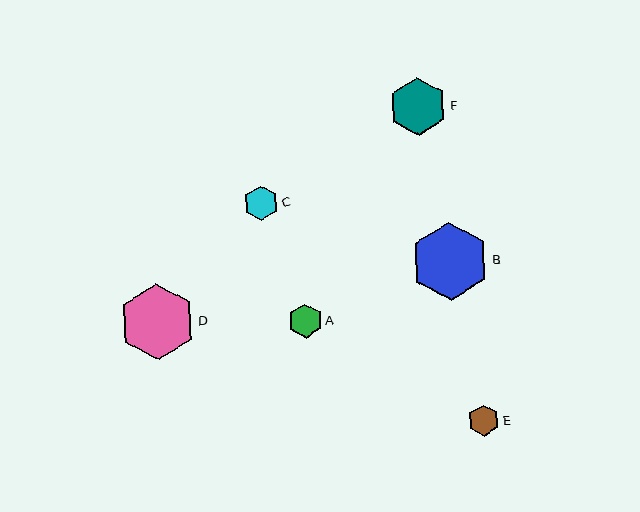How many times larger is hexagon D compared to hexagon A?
Hexagon D is approximately 2.3 times the size of hexagon A.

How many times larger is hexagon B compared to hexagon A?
Hexagon B is approximately 2.3 times the size of hexagon A.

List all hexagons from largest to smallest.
From largest to smallest: B, D, F, C, A, E.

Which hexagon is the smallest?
Hexagon E is the smallest with a size of approximately 31 pixels.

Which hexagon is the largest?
Hexagon B is the largest with a size of approximately 78 pixels.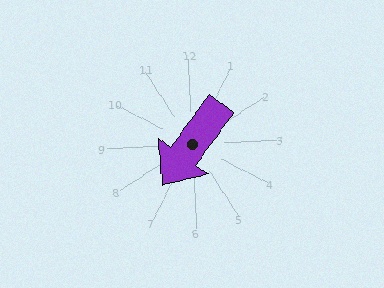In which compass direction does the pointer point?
Southwest.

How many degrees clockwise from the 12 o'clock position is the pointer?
Approximately 219 degrees.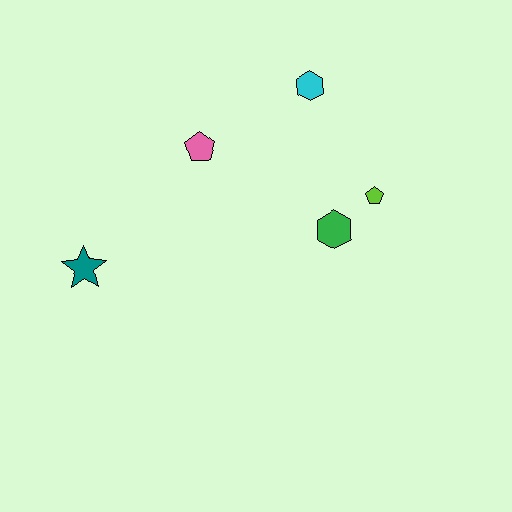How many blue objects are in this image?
There are no blue objects.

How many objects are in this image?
There are 5 objects.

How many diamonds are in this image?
There are no diamonds.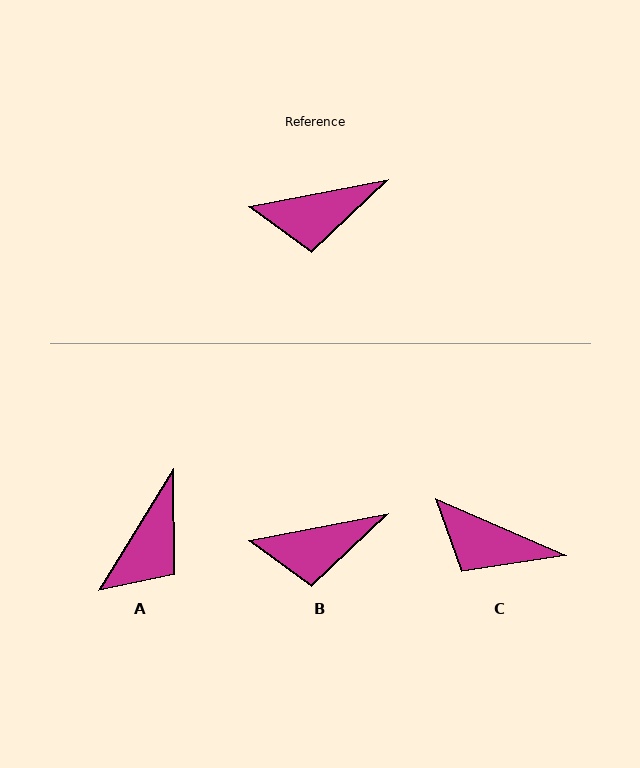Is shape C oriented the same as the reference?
No, it is off by about 34 degrees.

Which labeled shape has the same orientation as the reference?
B.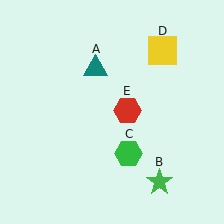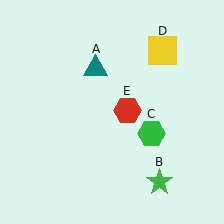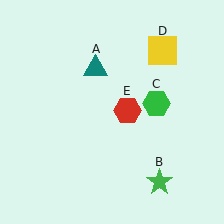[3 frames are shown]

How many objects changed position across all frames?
1 object changed position: green hexagon (object C).